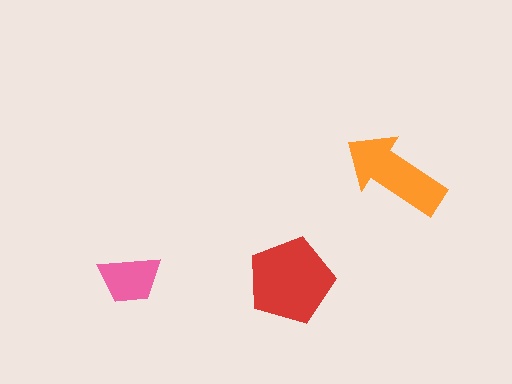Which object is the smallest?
The pink trapezoid.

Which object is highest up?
The orange arrow is topmost.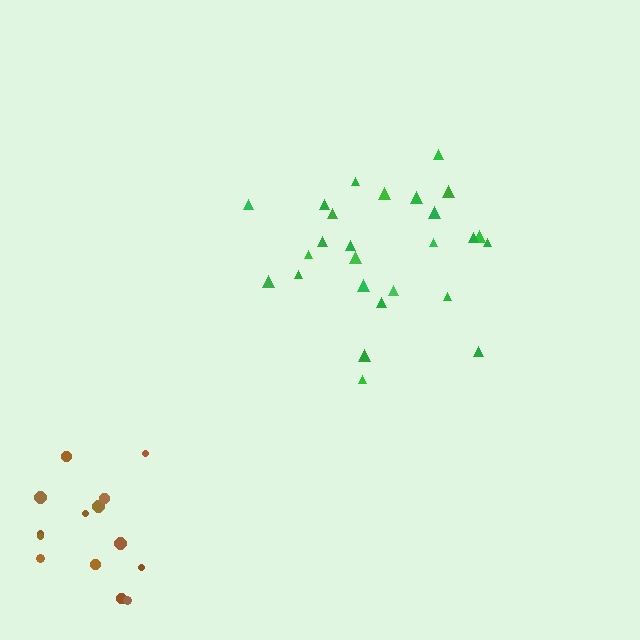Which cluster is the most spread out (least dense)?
Green.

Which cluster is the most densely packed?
Brown.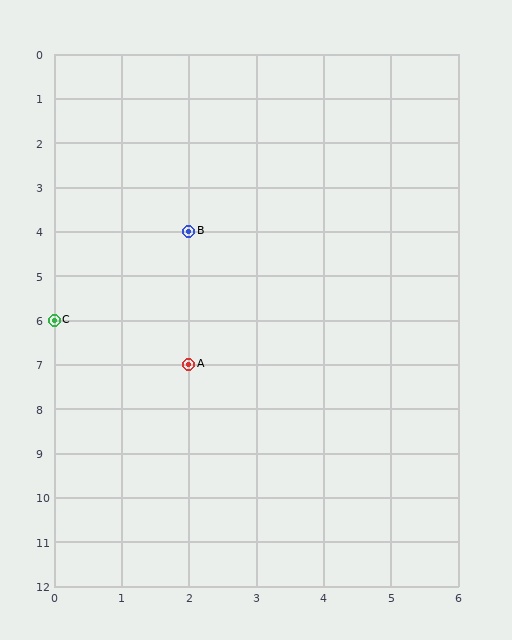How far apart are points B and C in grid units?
Points B and C are 2 columns and 2 rows apart (about 2.8 grid units diagonally).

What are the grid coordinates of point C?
Point C is at grid coordinates (0, 6).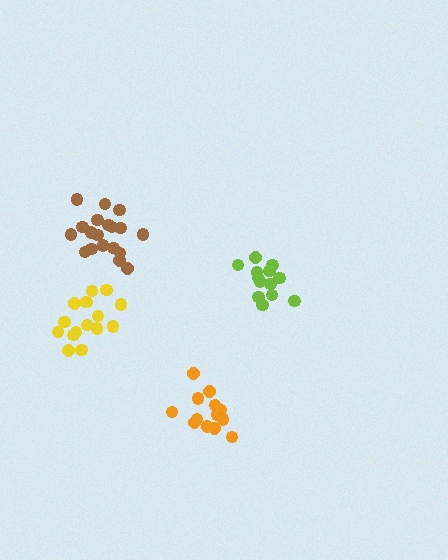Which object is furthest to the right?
The lime cluster is rightmost.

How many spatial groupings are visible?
There are 4 spatial groupings.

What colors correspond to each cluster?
The clusters are colored: lime, orange, yellow, brown.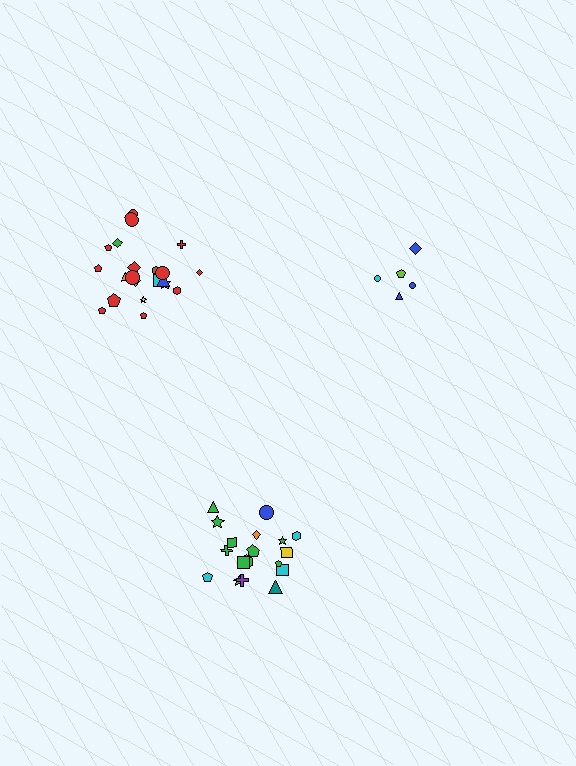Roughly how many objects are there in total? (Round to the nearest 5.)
Roughly 45 objects in total.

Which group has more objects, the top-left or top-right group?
The top-left group.